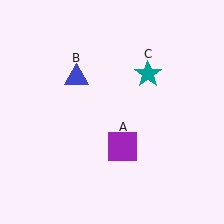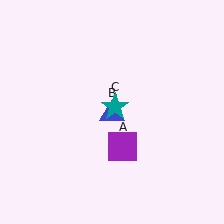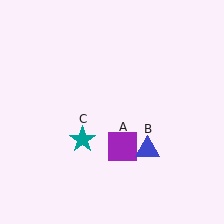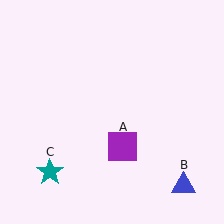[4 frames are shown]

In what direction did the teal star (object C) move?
The teal star (object C) moved down and to the left.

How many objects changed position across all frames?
2 objects changed position: blue triangle (object B), teal star (object C).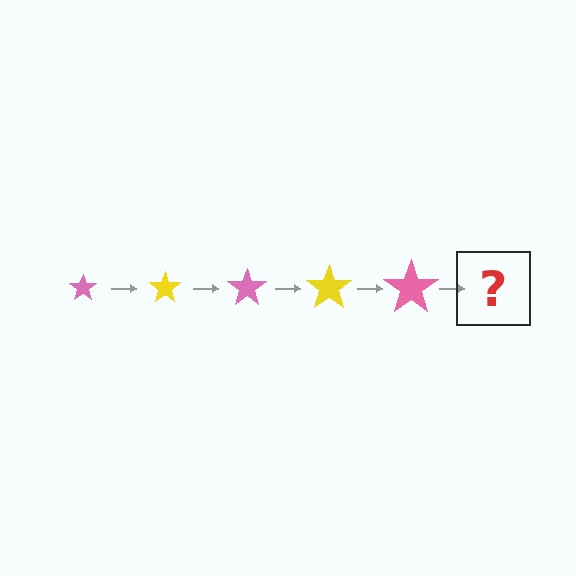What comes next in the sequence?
The next element should be a yellow star, larger than the previous one.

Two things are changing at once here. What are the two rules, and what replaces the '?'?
The two rules are that the star grows larger each step and the color cycles through pink and yellow. The '?' should be a yellow star, larger than the previous one.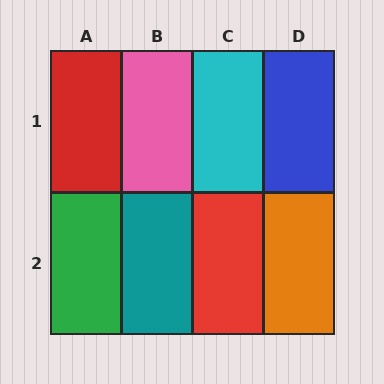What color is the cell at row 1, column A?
Red.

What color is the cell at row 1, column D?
Blue.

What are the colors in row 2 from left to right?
Green, teal, red, orange.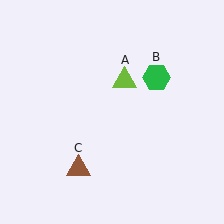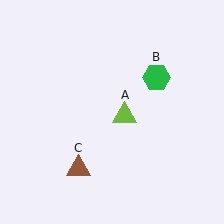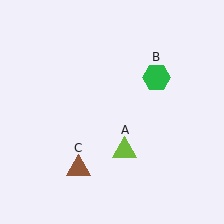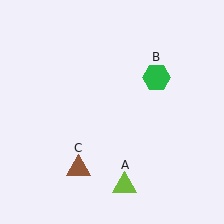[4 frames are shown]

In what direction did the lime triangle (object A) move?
The lime triangle (object A) moved down.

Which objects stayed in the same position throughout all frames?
Green hexagon (object B) and brown triangle (object C) remained stationary.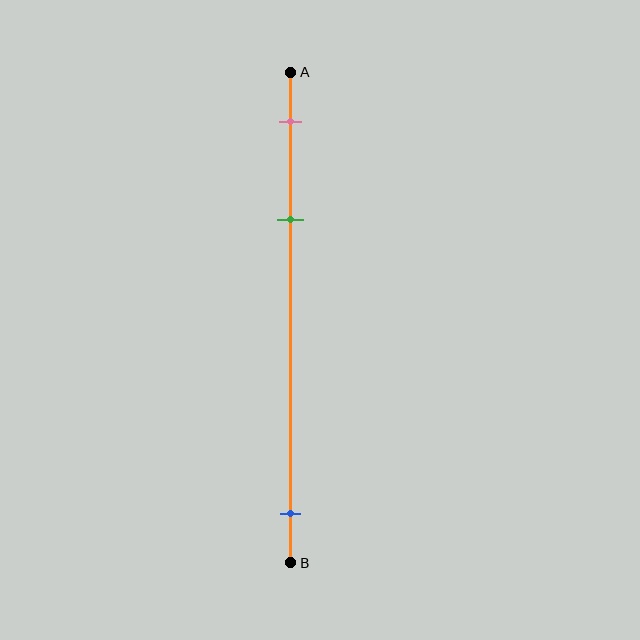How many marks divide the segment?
There are 3 marks dividing the segment.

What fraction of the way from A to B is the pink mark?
The pink mark is approximately 10% (0.1) of the way from A to B.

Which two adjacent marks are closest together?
The pink and green marks are the closest adjacent pair.